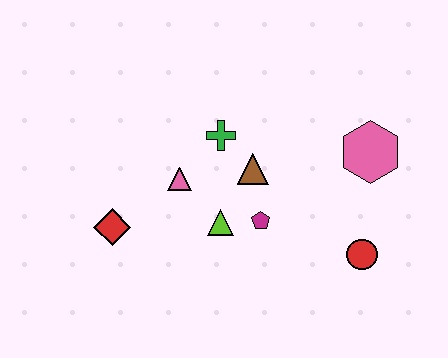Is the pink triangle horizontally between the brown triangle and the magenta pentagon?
No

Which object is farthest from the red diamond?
The pink hexagon is farthest from the red diamond.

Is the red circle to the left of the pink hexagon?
Yes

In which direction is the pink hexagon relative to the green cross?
The pink hexagon is to the right of the green cross.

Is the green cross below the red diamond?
No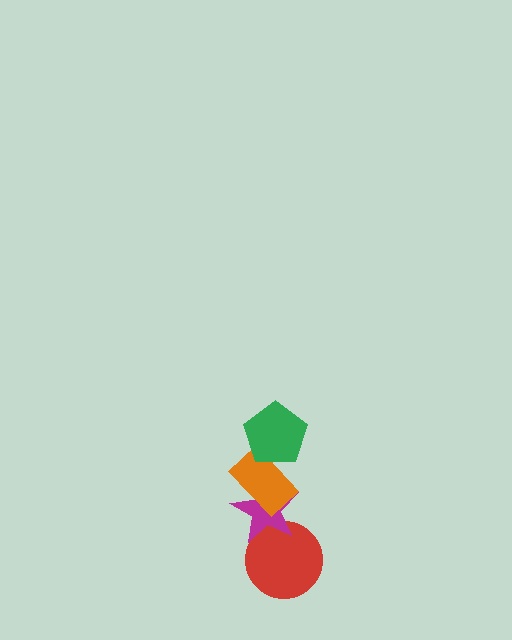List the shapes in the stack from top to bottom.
From top to bottom: the green pentagon, the orange rectangle, the magenta star, the red circle.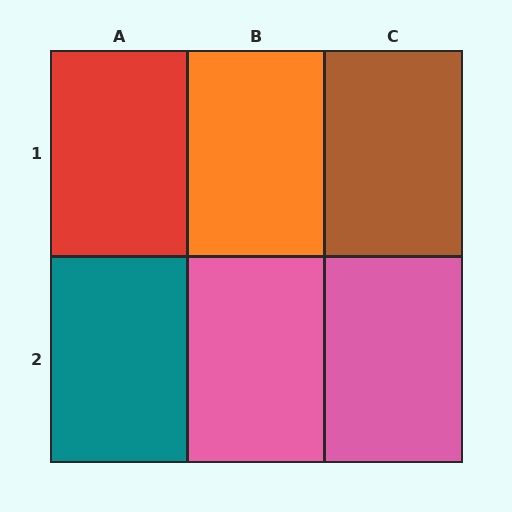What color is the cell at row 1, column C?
Brown.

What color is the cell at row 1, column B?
Orange.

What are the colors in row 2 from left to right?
Teal, pink, pink.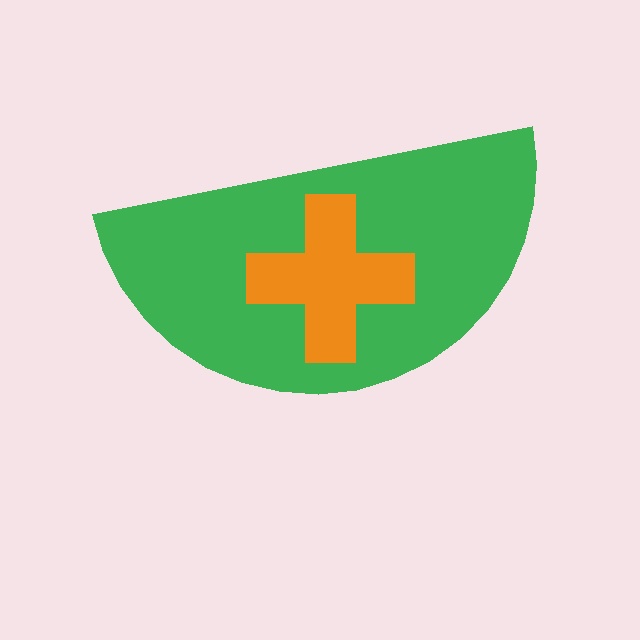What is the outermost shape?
The green semicircle.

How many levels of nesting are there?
2.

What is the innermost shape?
The orange cross.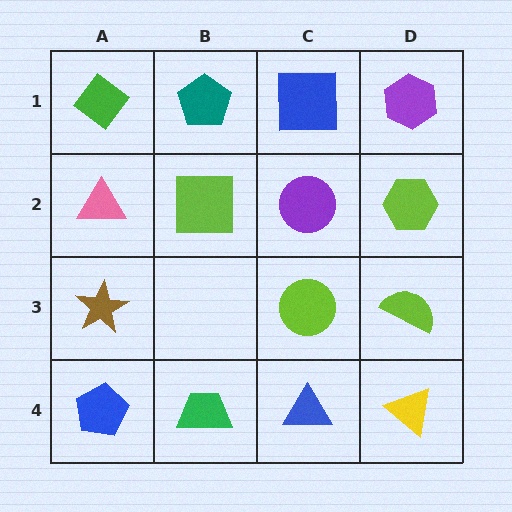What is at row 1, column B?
A teal pentagon.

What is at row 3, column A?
A brown star.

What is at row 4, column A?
A blue pentagon.